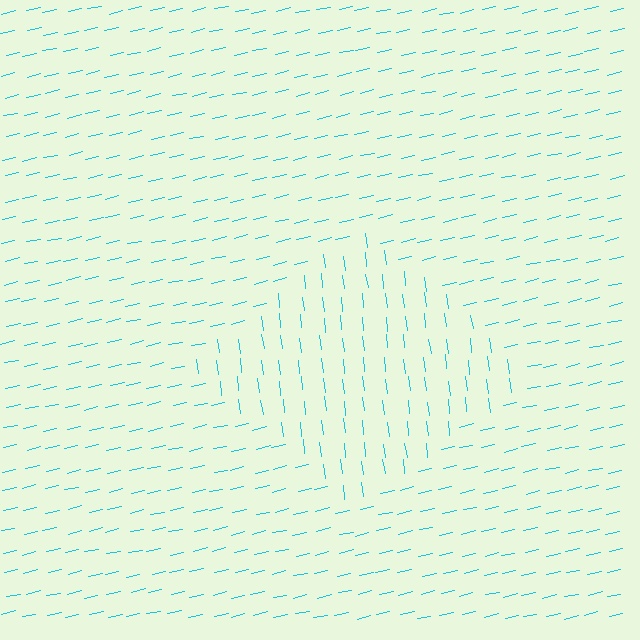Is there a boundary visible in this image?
Yes, there is a texture boundary formed by a change in line orientation.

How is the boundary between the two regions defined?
The boundary is defined purely by a change in line orientation (approximately 84 degrees difference). All lines are the same color and thickness.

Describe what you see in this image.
The image is filled with small cyan line segments. A diamond region in the image has lines oriented differently from the surrounding lines, creating a visible texture boundary.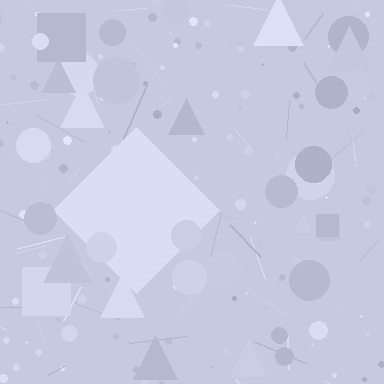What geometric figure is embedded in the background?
A diamond is embedded in the background.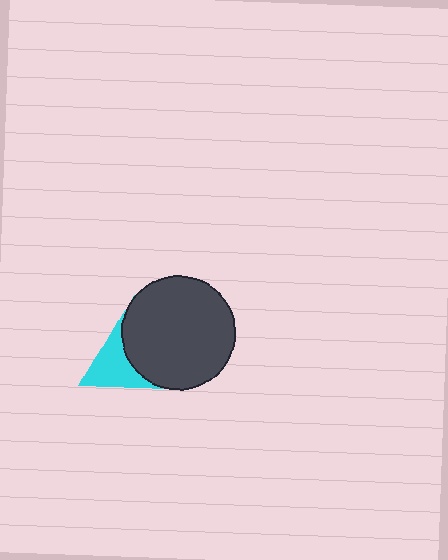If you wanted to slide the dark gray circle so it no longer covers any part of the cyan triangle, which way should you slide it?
Slide it right — that is the most direct way to separate the two shapes.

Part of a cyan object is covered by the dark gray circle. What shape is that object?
It is a triangle.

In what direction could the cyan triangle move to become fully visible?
The cyan triangle could move left. That would shift it out from behind the dark gray circle entirely.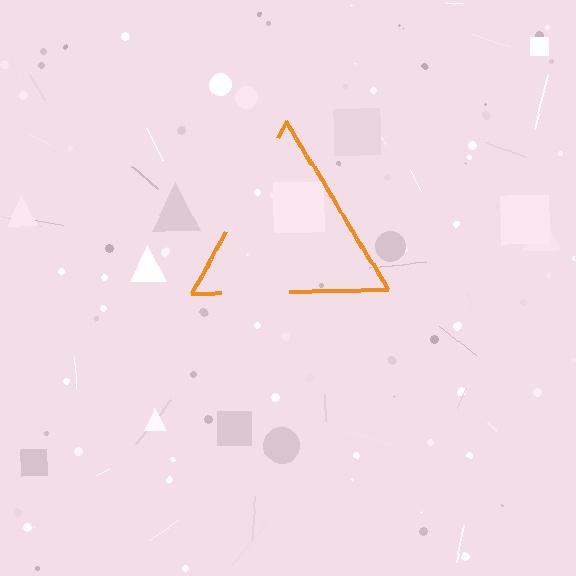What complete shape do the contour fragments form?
The contour fragments form a triangle.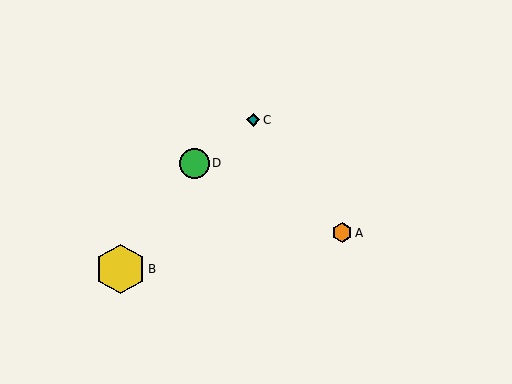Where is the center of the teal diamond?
The center of the teal diamond is at (253, 120).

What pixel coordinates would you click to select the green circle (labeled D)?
Click at (195, 163) to select the green circle D.